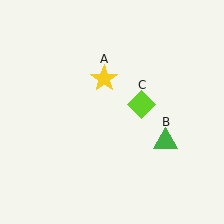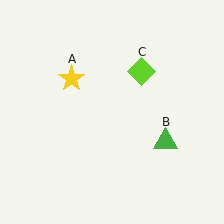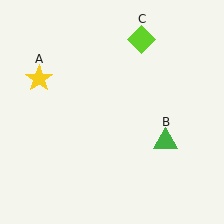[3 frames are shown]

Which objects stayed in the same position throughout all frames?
Green triangle (object B) remained stationary.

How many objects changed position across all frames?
2 objects changed position: yellow star (object A), lime diamond (object C).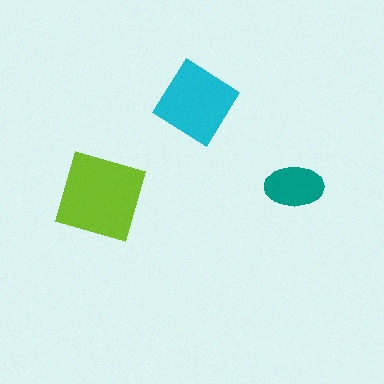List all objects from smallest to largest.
The teal ellipse, the cyan diamond, the lime diamond.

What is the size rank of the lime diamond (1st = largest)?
1st.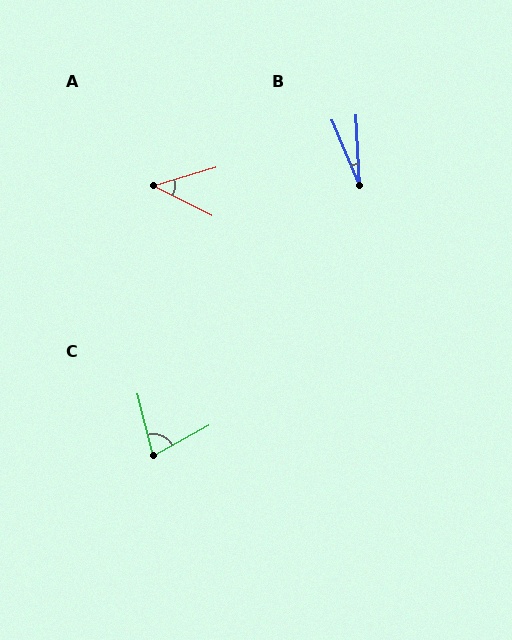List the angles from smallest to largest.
B (20°), A (44°), C (75°).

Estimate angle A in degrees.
Approximately 44 degrees.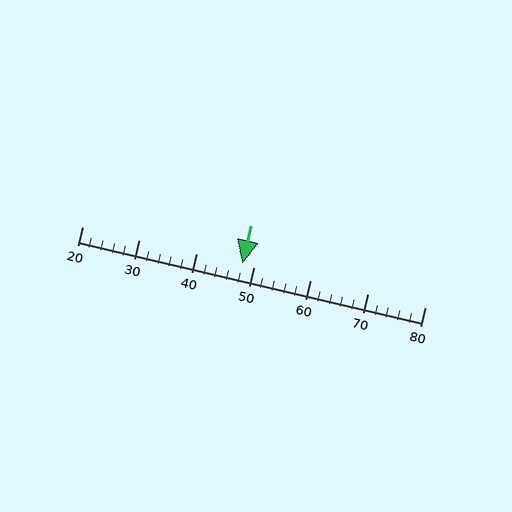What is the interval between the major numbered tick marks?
The major tick marks are spaced 10 units apart.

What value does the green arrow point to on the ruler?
The green arrow points to approximately 48.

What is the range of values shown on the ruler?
The ruler shows values from 20 to 80.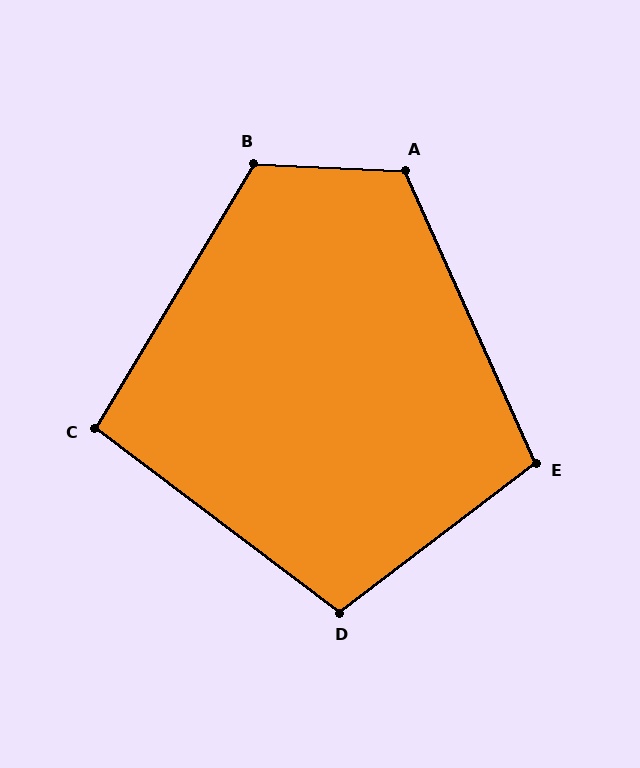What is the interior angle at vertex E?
Approximately 103 degrees (obtuse).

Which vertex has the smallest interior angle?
C, at approximately 96 degrees.